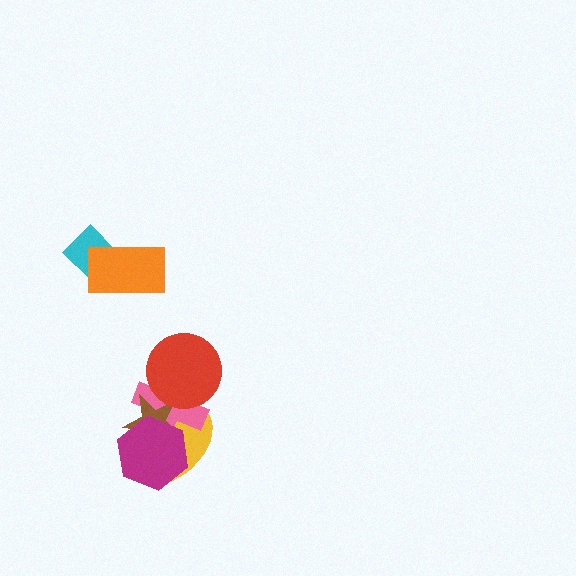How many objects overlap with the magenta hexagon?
3 objects overlap with the magenta hexagon.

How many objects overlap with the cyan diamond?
1 object overlaps with the cyan diamond.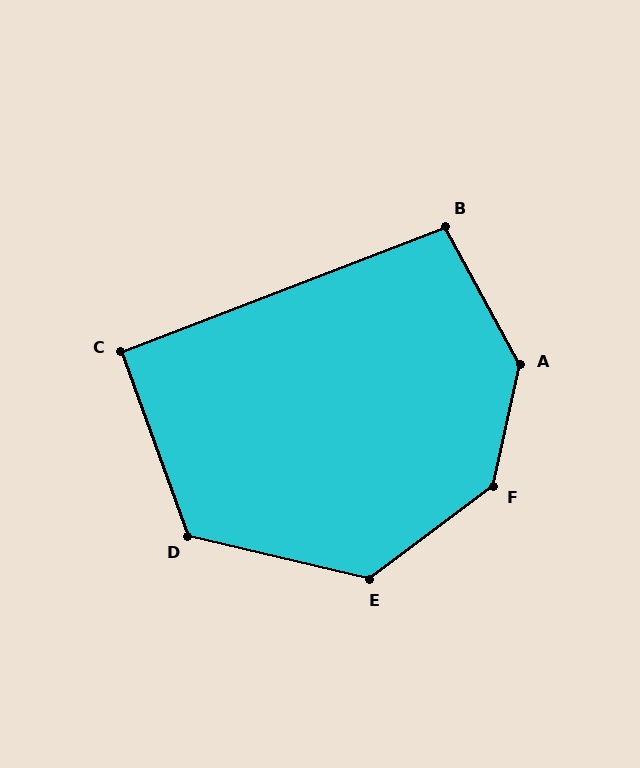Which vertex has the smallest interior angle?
C, at approximately 91 degrees.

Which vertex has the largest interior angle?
F, at approximately 139 degrees.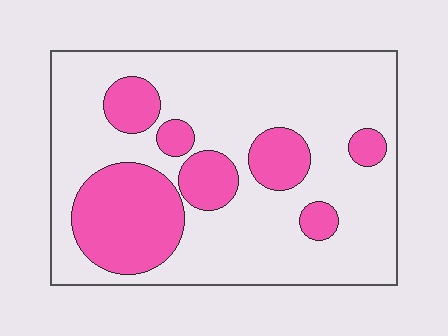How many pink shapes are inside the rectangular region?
7.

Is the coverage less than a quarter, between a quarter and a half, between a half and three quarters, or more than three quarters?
Between a quarter and a half.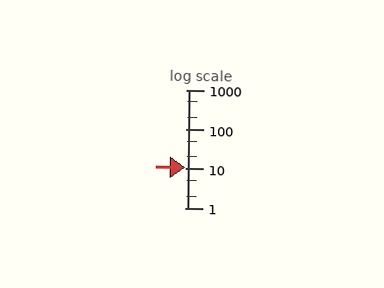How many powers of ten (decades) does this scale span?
The scale spans 3 decades, from 1 to 1000.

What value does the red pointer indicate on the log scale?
The pointer indicates approximately 11.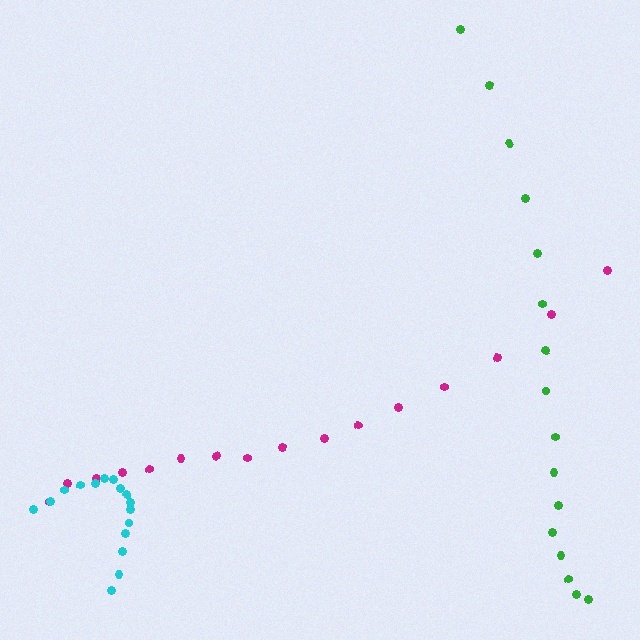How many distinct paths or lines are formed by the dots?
There are 3 distinct paths.